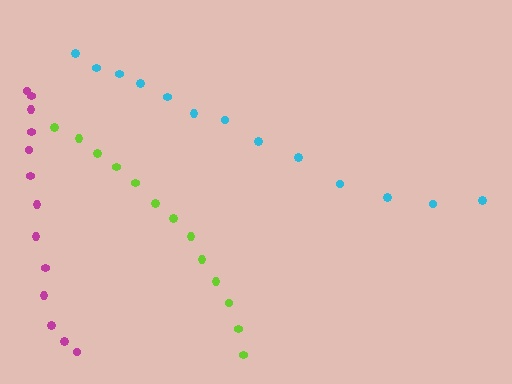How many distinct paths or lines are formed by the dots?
There are 3 distinct paths.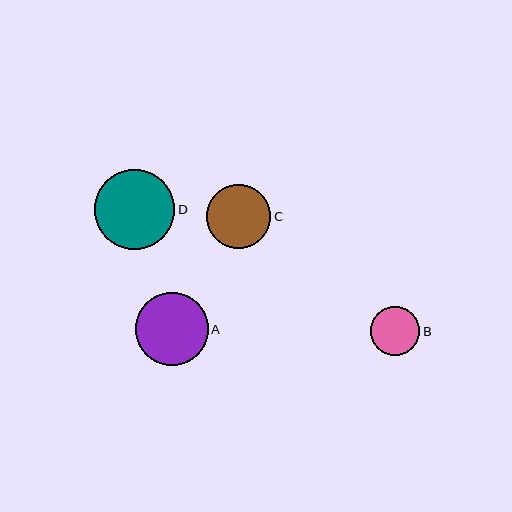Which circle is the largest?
Circle D is the largest with a size of approximately 80 pixels.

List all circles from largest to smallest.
From largest to smallest: D, A, C, B.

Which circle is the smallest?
Circle B is the smallest with a size of approximately 49 pixels.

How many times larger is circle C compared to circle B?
Circle C is approximately 1.3 times the size of circle B.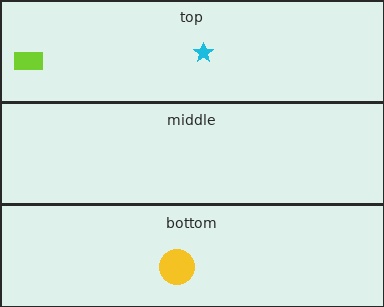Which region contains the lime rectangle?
The top region.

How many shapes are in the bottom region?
1.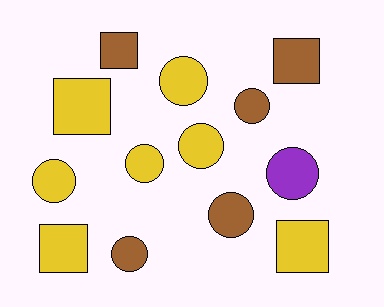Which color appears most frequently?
Yellow, with 7 objects.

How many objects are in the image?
There are 13 objects.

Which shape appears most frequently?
Circle, with 8 objects.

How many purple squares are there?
There are no purple squares.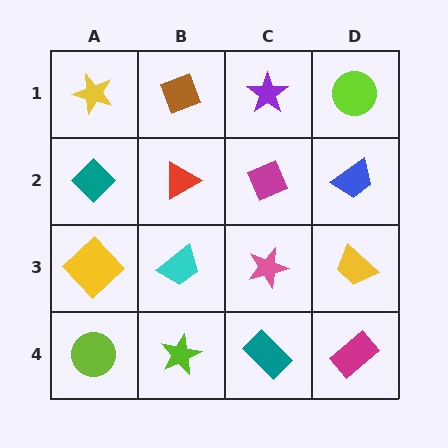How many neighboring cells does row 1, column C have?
3.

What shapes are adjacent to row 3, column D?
A blue trapezoid (row 2, column D), a magenta rectangle (row 4, column D), a pink star (row 3, column C).